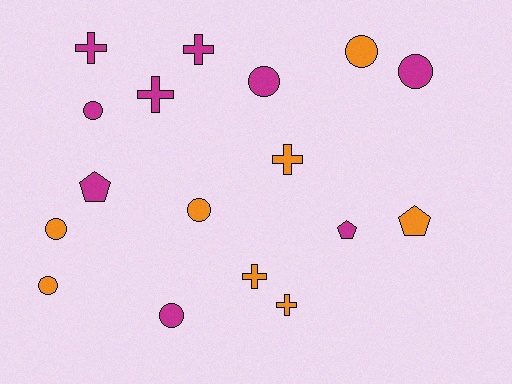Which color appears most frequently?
Magenta, with 9 objects.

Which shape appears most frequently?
Circle, with 8 objects.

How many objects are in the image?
There are 17 objects.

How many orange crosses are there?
There are 3 orange crosses.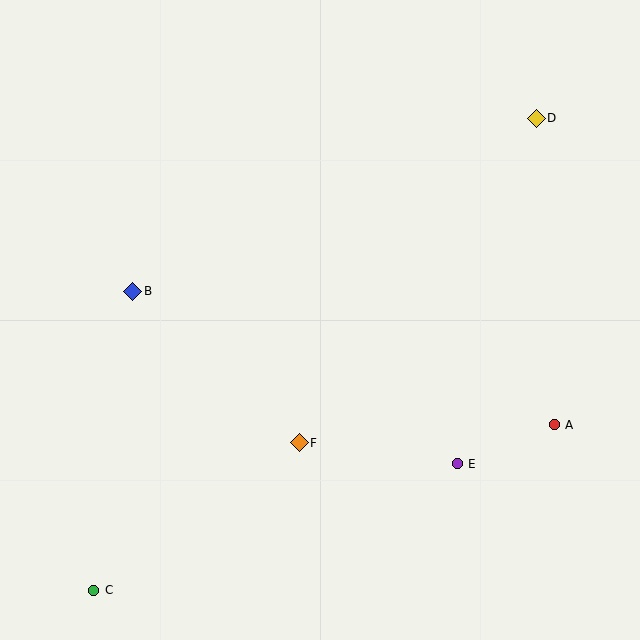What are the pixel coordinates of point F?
Point F is at (299, 443).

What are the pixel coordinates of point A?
Point A is at (554, 425).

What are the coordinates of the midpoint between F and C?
The midpoint between F and C is at (196, 517).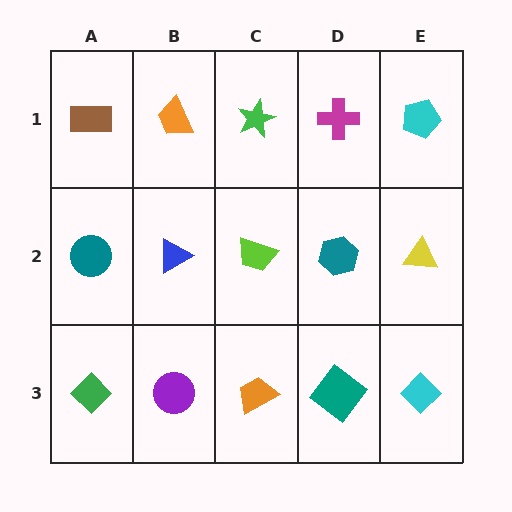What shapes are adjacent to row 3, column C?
A lime trapezoid (row 2, column C), a purple circle (row 3, column B), a teal diamond (row 3, column D).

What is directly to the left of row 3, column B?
A green diamond.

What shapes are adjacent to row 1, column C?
A lime trapezoid (row 2, column C), an orange trapezoid (row 1, column B), a magenta cross (row 1, column D).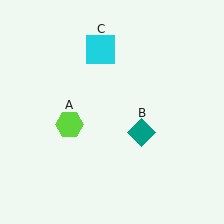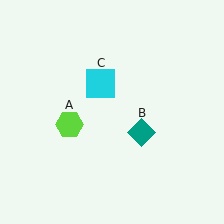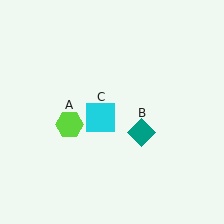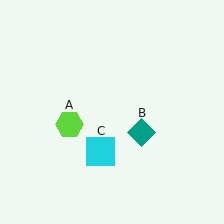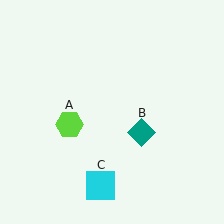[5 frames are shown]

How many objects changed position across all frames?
1 object changed position: cyan square (object C).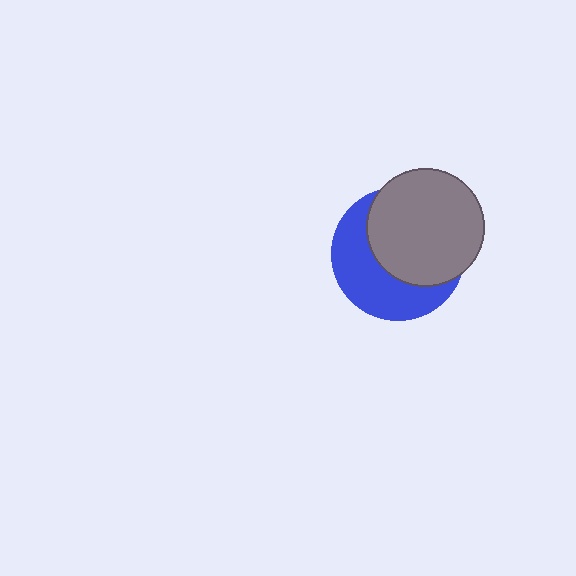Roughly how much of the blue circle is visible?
About half of it is visible (roughly 45%).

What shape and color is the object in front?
The object in front is a gray circle.